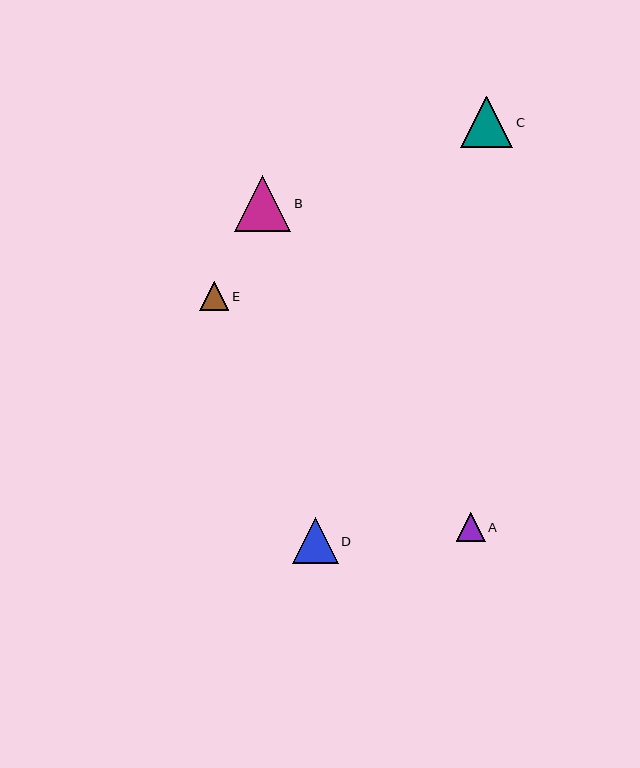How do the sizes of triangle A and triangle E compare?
Triangle A and triangle E are approximately the same size.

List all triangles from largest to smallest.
From largest to smallest: B, C, D, A, E.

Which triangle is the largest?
Triangle B is the largest with a size of approximately 56 pixels.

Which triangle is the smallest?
Triangle E is the smallest with a size of approximately 29 pixels.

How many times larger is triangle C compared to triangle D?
Triangle C is approximately 1.1 times the size of triangle D.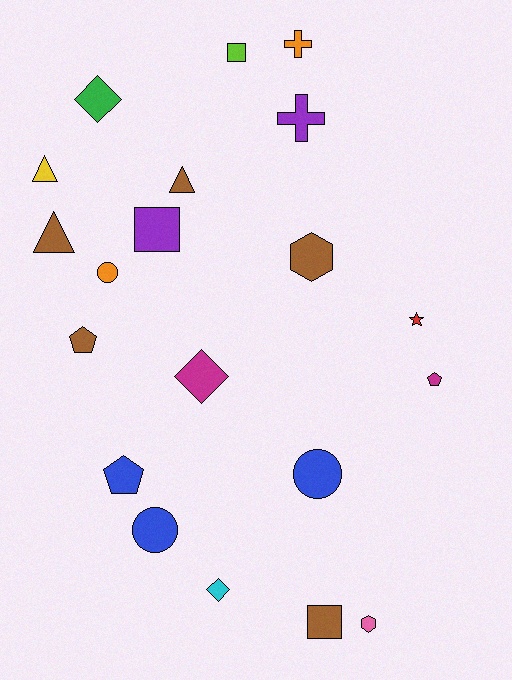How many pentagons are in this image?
There are 3 pentagons.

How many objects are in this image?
There are 20 objects.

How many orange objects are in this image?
There are 2 orange objects.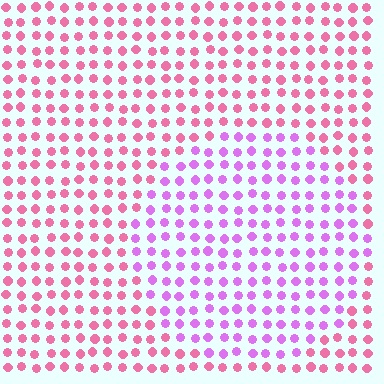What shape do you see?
I see a circle.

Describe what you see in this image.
The image is filled with small pink elements in a uniform arrangement. A circle-shaped region is visible where the elements are tinted to a slightly different hue, forming a subtle color boundary.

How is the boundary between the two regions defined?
The boundary is defined purely by a slight shift in hue (about 42 degrees). Spacing, size, and orientation are identical on both sides.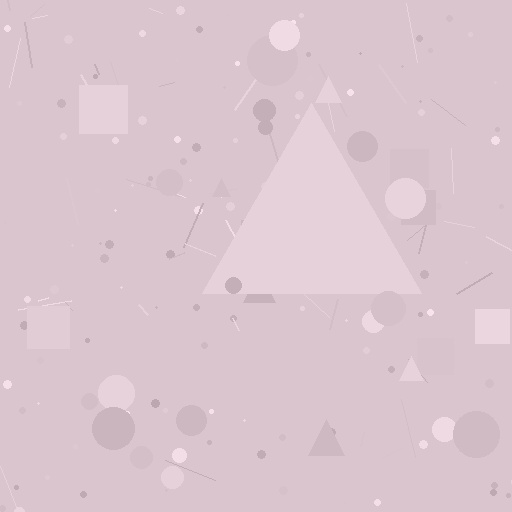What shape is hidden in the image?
A triangle is hidden in the image.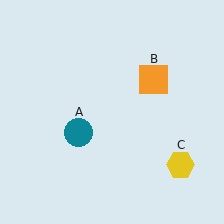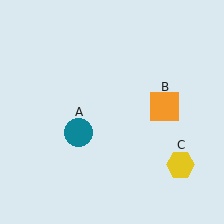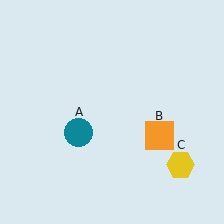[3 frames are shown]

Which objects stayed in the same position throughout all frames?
Teal circle (object A) and yellow hexagon (object C) remained stationary.